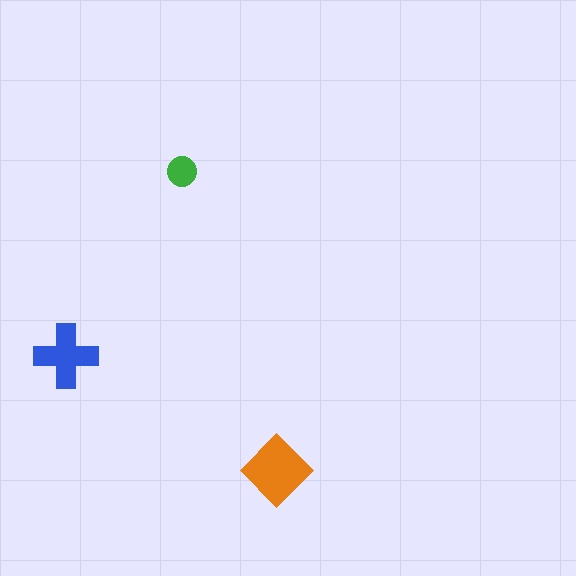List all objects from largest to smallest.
The orange diamond, the blue cross, the green circle.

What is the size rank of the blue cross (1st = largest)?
2nd.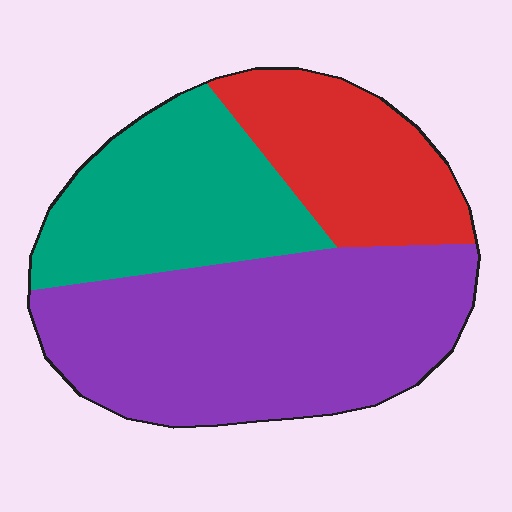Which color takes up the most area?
Purple, at roughly 50%.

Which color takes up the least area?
Red, at roughly 20%.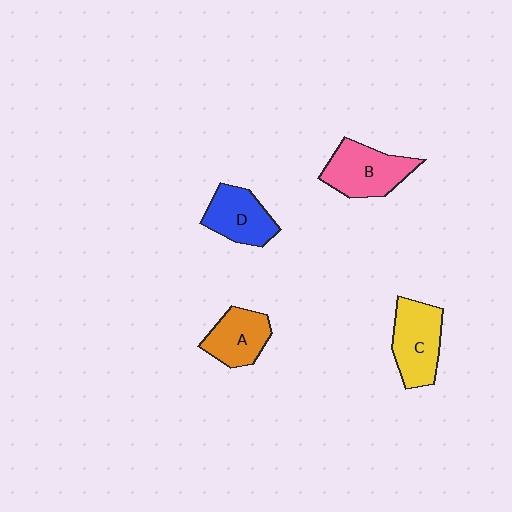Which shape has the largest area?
Shape C (yellow).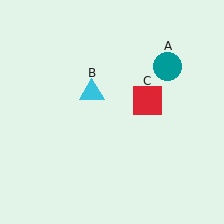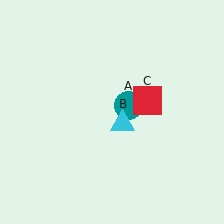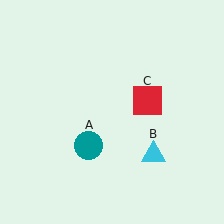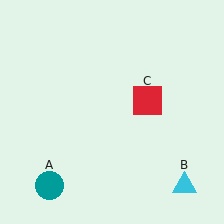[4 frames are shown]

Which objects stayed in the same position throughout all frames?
Red square (object C) remained stationary.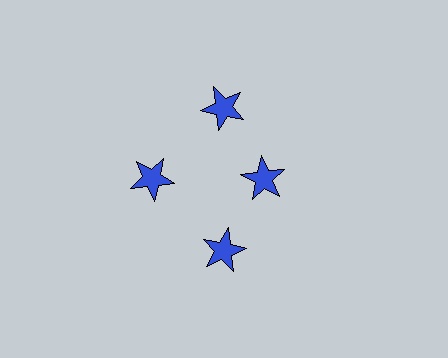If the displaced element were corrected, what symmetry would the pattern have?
It would have 4-fold rotational symmetry — the pattern would map onto itself every 90 degrees.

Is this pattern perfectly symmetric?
No. The 4 blue stars are arranged in a ring, but one element near the 3 o'clock position is pulled inward toward the center, breaking the 4-fold rotational symmetry.